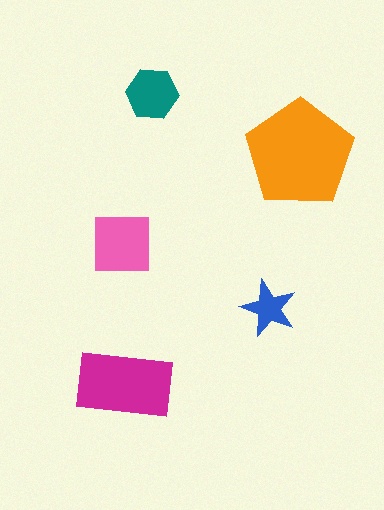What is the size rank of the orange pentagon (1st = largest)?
1st.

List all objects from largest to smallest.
The orange pentagon, the magenta rectangle, the pink square, the teal hexagon, the blue star.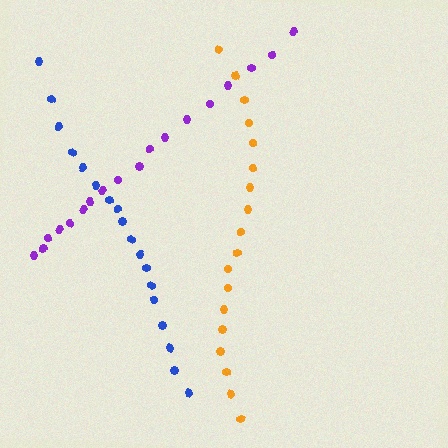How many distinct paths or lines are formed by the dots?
There are 3 distinct paths.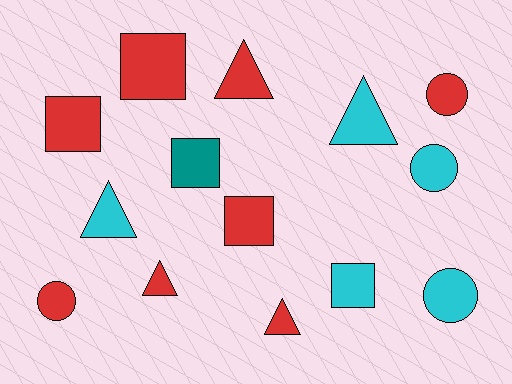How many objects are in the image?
There are 14 objects.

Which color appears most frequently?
Red, with 8 objects.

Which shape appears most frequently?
Triangle, with 5 objects.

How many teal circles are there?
There are no teal circles.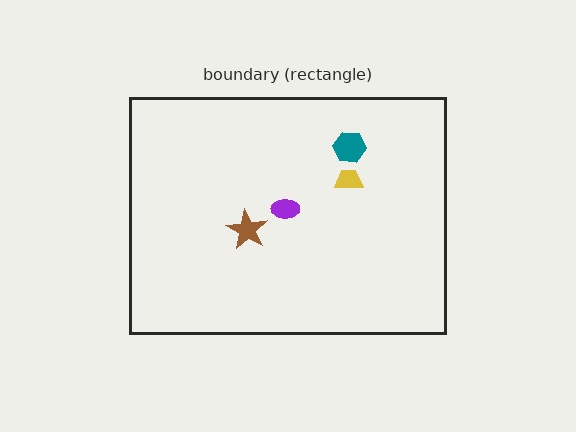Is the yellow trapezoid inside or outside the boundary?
Inside.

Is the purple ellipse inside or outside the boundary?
Inside.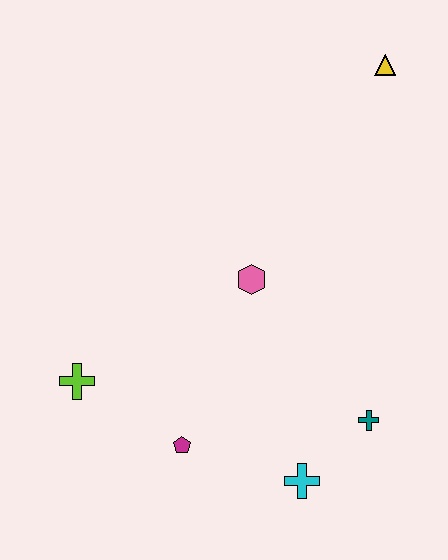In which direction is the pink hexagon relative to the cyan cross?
The pink hexagon is above the cyan cross.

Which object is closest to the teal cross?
The cyan cross is closest to the teal cross.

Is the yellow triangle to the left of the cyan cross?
No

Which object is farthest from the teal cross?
The yellow triangle is farthest from the teal cross.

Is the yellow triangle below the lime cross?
No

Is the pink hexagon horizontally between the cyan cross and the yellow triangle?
No